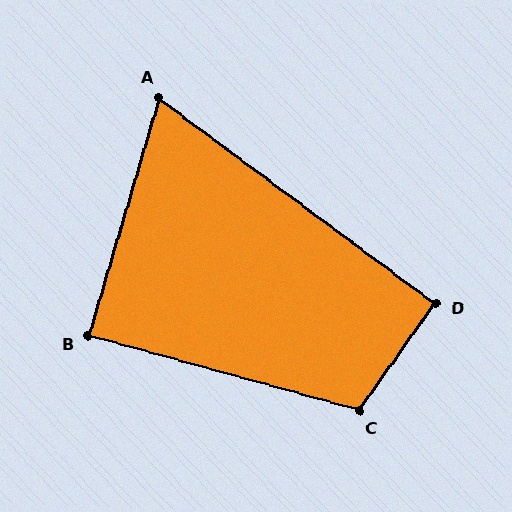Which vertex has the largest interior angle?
C, at approximately 110 degrees.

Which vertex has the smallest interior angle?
A, at approximately 70 degrees.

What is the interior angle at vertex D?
Approximately 91 degrees (approximately right).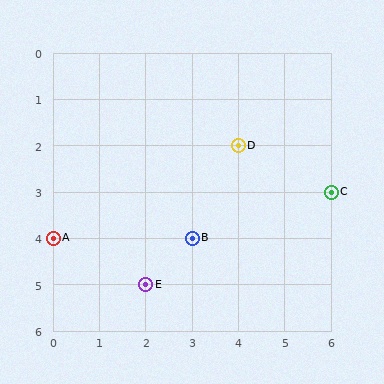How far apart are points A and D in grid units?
Points A and D are 4 columns and 2 rows apart (about 4.5 grid units diagonally).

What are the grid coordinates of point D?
Point D is at grid coordinates (4, 2).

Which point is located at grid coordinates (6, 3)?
Point C is at (6, 3).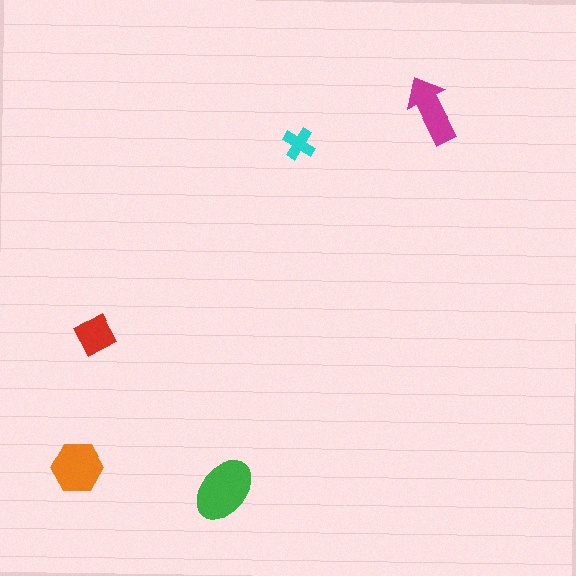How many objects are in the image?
There are 5 objects in the image.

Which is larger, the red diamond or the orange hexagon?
The orange hexagon.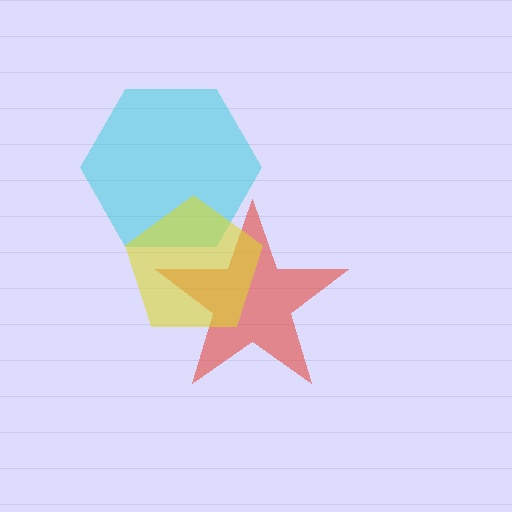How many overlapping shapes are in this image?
There are 3 overlapping shapes in the image.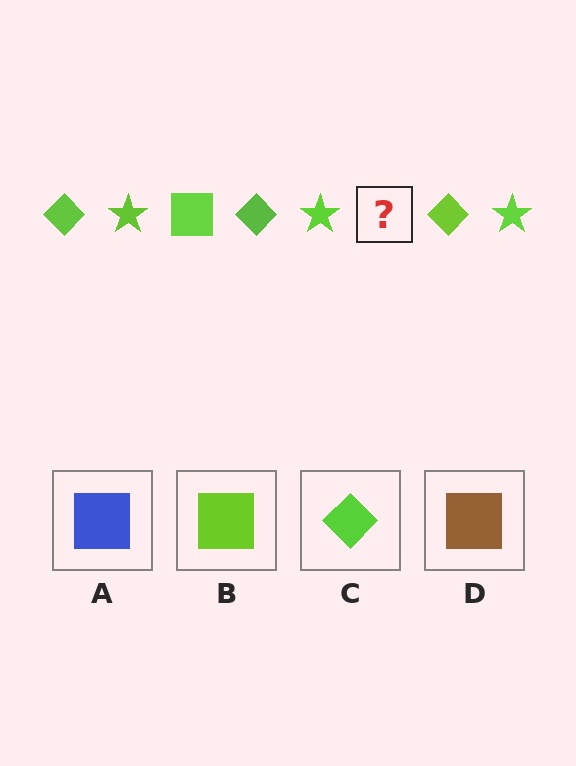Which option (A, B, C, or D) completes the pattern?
B.